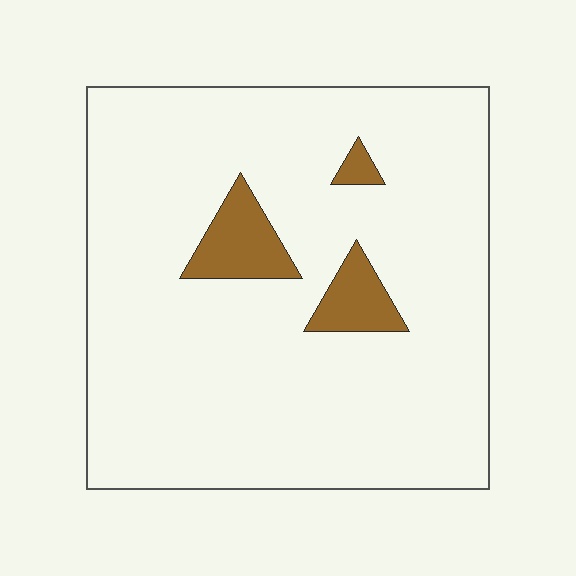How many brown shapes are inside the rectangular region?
3.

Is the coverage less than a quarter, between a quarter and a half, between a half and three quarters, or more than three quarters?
Less than a quarter.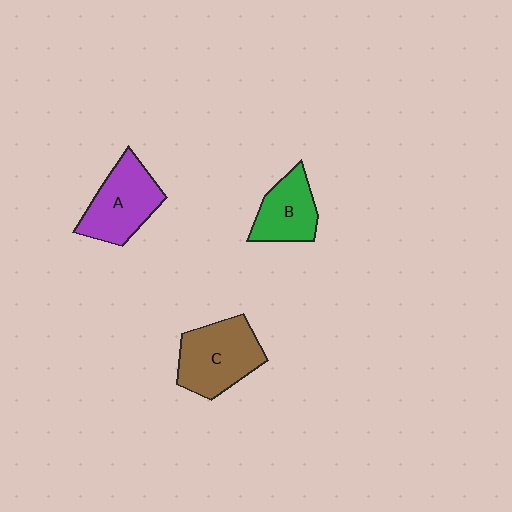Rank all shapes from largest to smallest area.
From largest to smallest: C (brown), A (purple), B (green).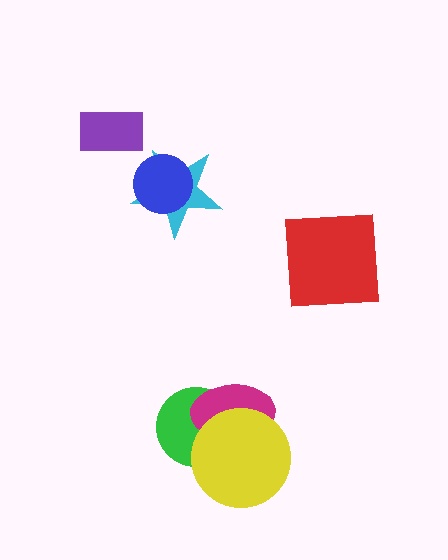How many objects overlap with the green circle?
2 objects overlap with the green circle.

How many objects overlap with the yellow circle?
2 objects overlap with the yellow circle.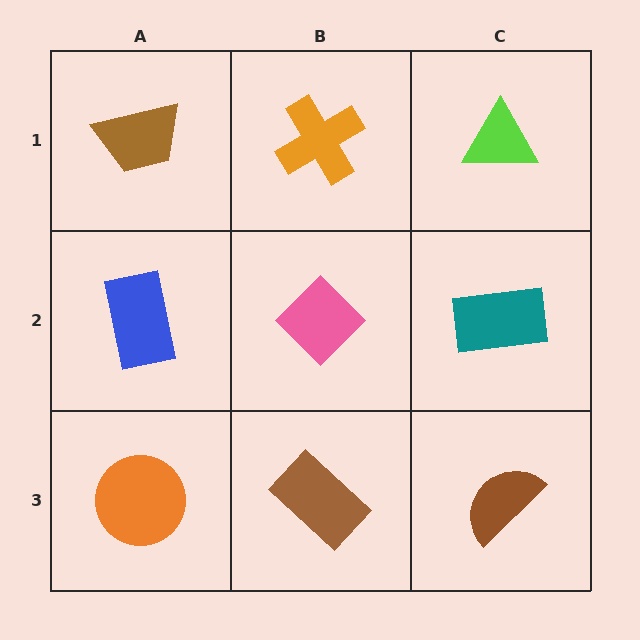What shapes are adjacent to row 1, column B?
A pink diamond (row 2, column B), a brown trapezoid (row 1, column A), a lime triangle (row 1, column C).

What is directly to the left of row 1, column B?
A brown trapezoid.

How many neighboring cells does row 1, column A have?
2.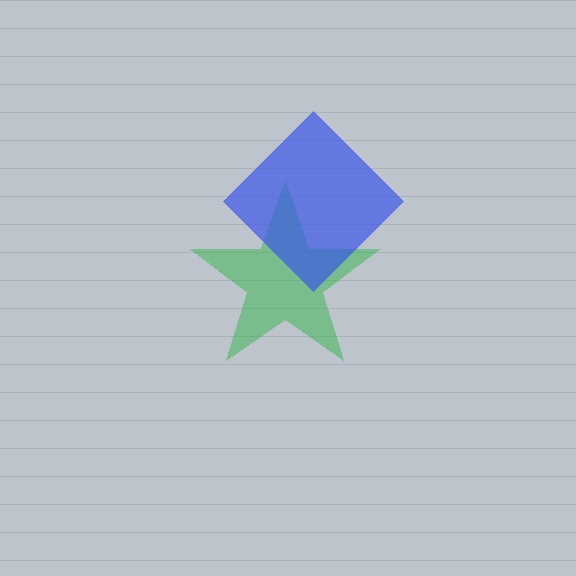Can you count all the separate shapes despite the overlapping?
Yes, there are 2 separate shapes.